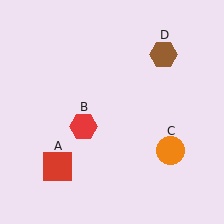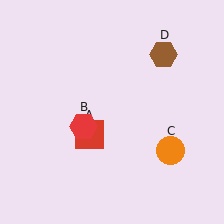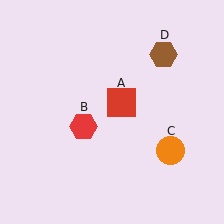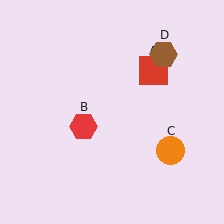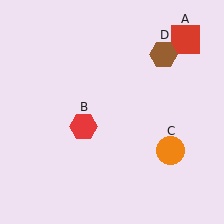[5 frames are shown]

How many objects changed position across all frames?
1 object changed position: red square (object A).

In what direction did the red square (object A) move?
The red square (object A) moved up and to the right.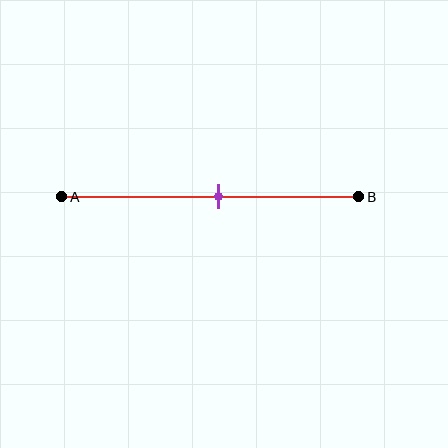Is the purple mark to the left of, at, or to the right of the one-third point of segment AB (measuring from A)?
The purple mark is to the right of the one-third point of segment AB.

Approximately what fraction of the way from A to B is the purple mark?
The purple mark is approximately 55% of the way from A to B.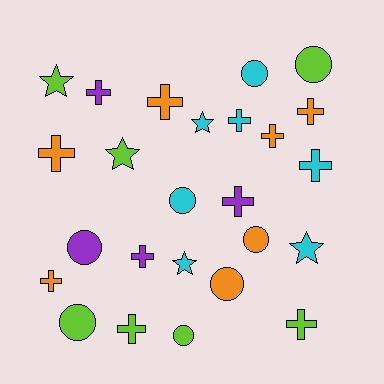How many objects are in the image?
There are 25 objects.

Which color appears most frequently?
Lime, with 7 objects.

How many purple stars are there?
There are no purple stars.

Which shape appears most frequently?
Cross, with 12 objects.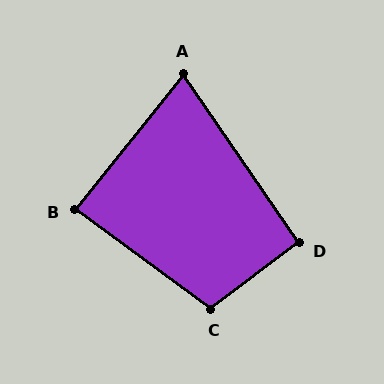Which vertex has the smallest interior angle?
A, at approximately 73 degrees.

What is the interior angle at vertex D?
Approximately 92 degrees (approximately right).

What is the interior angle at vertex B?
Approximately 88 degrees (approximately right).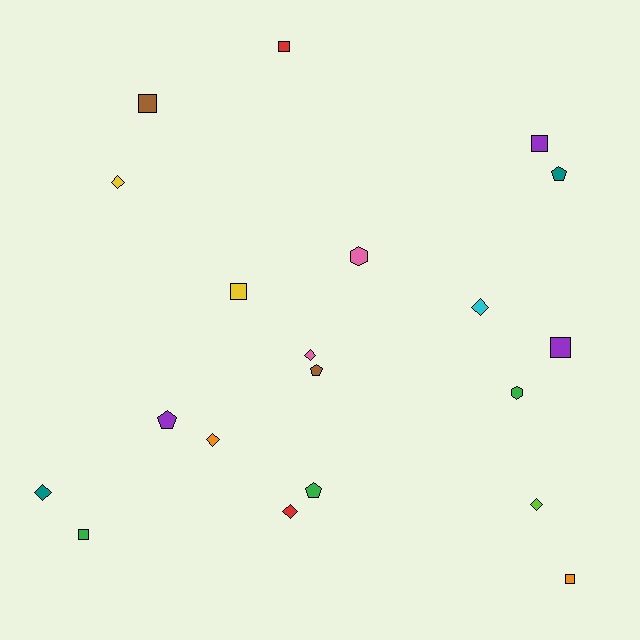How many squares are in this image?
There are 7 squares.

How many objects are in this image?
There are 20 objects.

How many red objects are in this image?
There are 2 red objects.